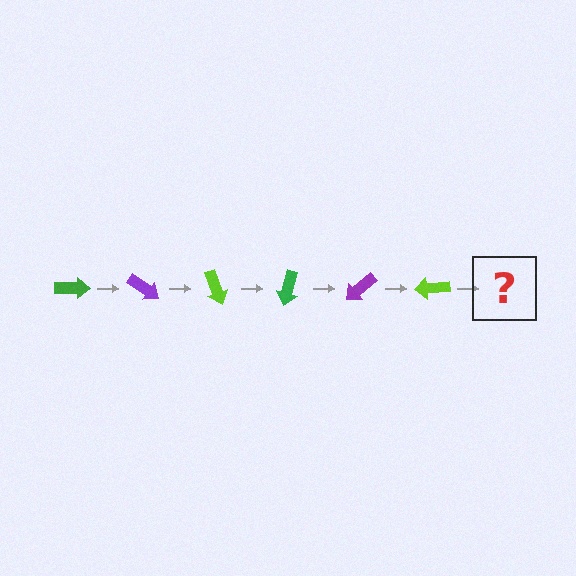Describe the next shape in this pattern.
It should be a green arrow, rotated 210 degrees from the start.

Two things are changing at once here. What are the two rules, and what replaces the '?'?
The two rules are that it rotates 35 degrees each step and the color cycles through green, purple, and lime. The '?' should be a green arrow, rotated 210 degrees from the start.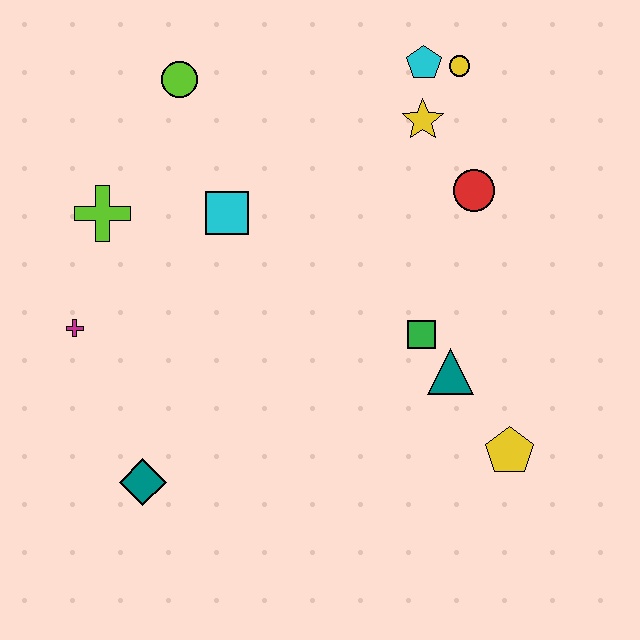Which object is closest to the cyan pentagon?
The yellow circle is closest to the cyan pentagon.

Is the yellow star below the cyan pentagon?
Yes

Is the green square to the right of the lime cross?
Yes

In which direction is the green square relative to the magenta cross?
The green square is to the right of the magenta cross.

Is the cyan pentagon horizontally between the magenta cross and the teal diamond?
No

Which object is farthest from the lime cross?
The yellow pentagon is farthest from the lime cross.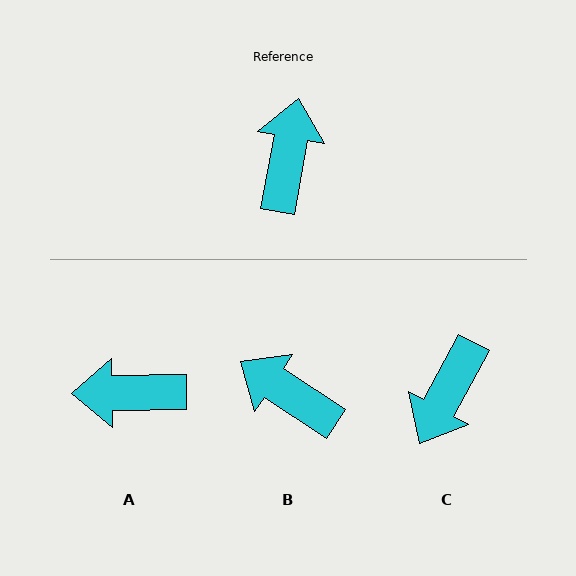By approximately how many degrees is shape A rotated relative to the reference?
Approximately 101 degrees counter-clockwise.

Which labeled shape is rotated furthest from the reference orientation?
C, about 162 degrees away.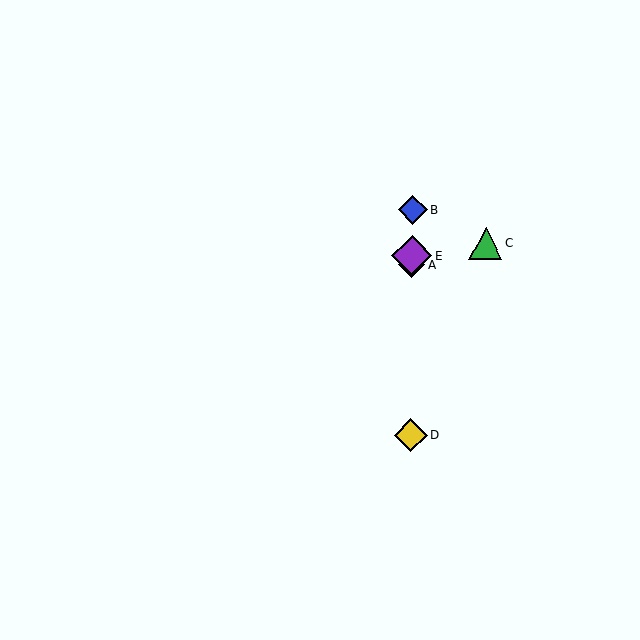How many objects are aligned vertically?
4 objects (A, B, D, E) are aligned vertically.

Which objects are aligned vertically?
Objects A, B, D, E are aligned vertically.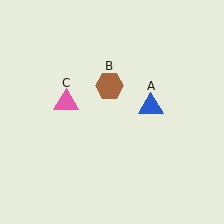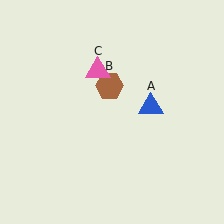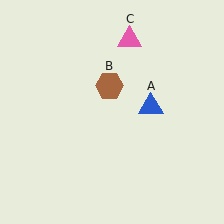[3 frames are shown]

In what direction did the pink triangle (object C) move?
The pink triangle (object C) moved up and to the right.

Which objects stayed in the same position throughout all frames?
Blue triangle (object A) and brown hexagon (object B) remained stationary.